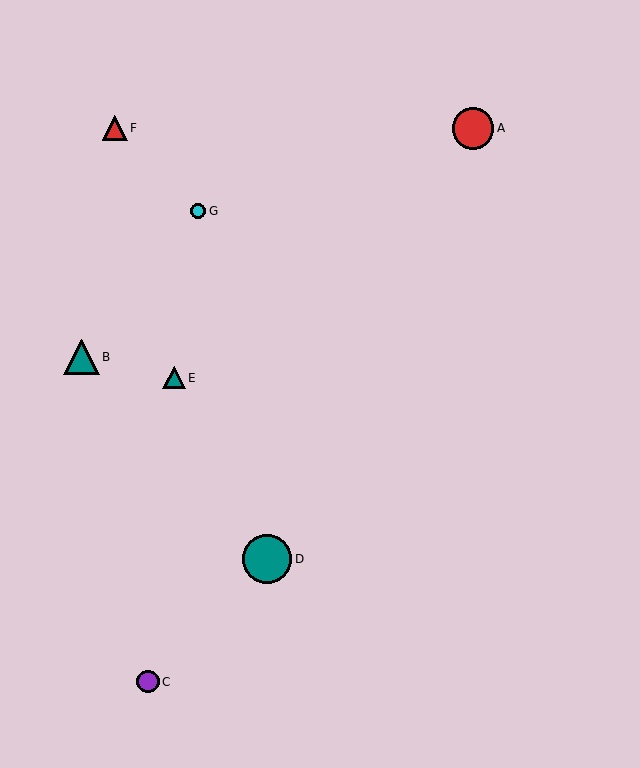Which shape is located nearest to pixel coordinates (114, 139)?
The red triangle (labeled F) at (115, 128) is nearest to that location.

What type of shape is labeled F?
Shape F is a red triangle.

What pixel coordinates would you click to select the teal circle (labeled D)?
Click at (267, 559) to select the teal circle D.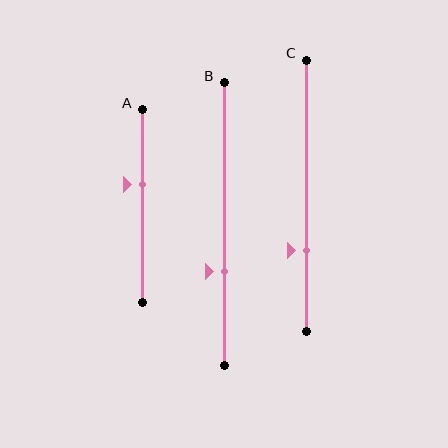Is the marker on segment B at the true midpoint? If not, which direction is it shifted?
No, the marker on segment B is shifted downward by about 17% of the segment length.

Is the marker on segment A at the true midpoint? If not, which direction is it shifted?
No, the marker on segment A is shifted upward by about 11% of the segment length.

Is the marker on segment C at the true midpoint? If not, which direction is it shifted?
No, the marker on segment C is shifted downward by about 20% of the segment length.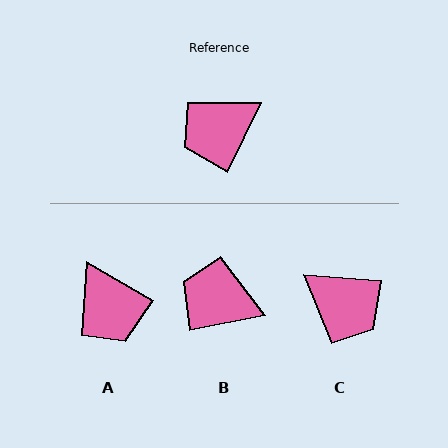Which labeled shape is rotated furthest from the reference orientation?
C, about 111 degrees away.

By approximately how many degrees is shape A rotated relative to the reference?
Approximately 86 degrees counter-clockwise.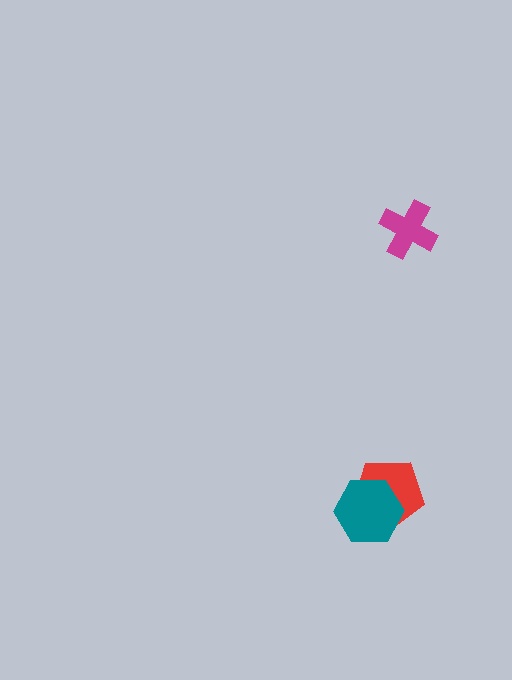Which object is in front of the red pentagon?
The teal hexagon is in front of the red pentagon.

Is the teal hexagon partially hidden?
No, no other shape covers it.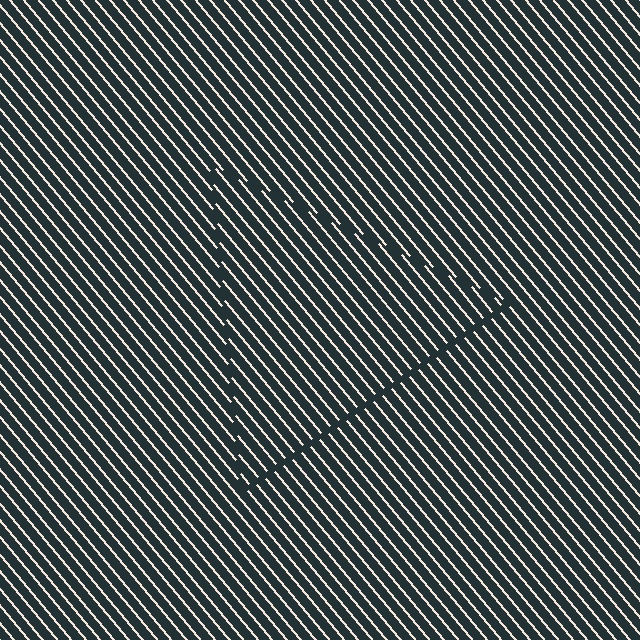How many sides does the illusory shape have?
3 sides — the line-ends trace a triangle.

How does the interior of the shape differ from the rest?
The interior of the shape contains the same grating, shifted by half a period — the contour is defined by the phase discontinuity where line-ends from the inner and outer gratings abut.